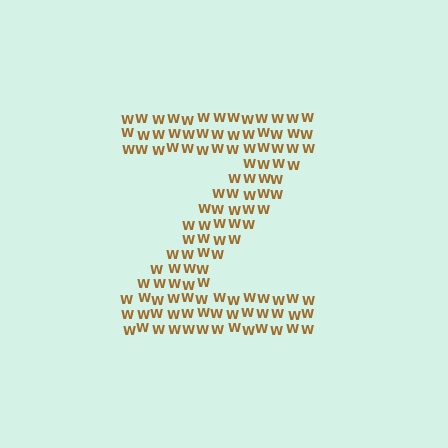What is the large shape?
The large shape is the letter Z.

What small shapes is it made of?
It is made of small letter W's.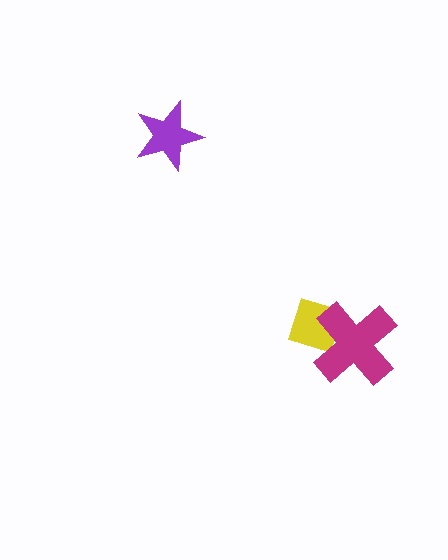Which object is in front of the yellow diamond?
The magenta cross is in front of the yellow diamond.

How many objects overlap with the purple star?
0 objects overlap with the purple star.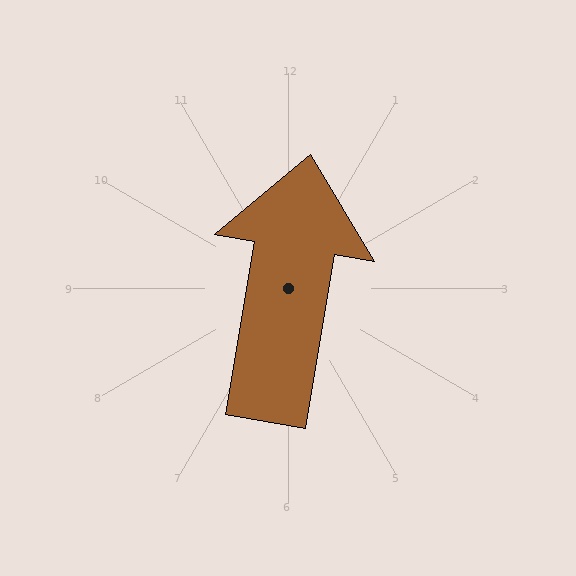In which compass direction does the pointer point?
North.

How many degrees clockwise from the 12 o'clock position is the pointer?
Approximately 10 degrees.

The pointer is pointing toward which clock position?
Roughly 12 o'clock.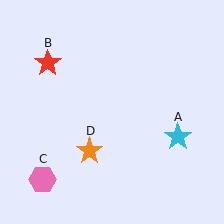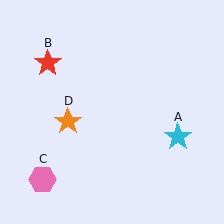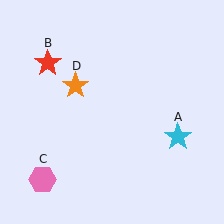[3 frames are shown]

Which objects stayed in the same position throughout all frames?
Cyan star (object A) and red star (object B) and pink hexagon (object C) remained stationary.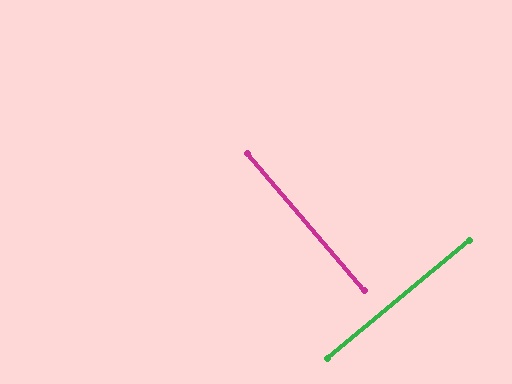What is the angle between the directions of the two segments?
Approximately 89 degrees.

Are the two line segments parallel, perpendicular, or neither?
Perpendicular — they meet at approximately 89°.